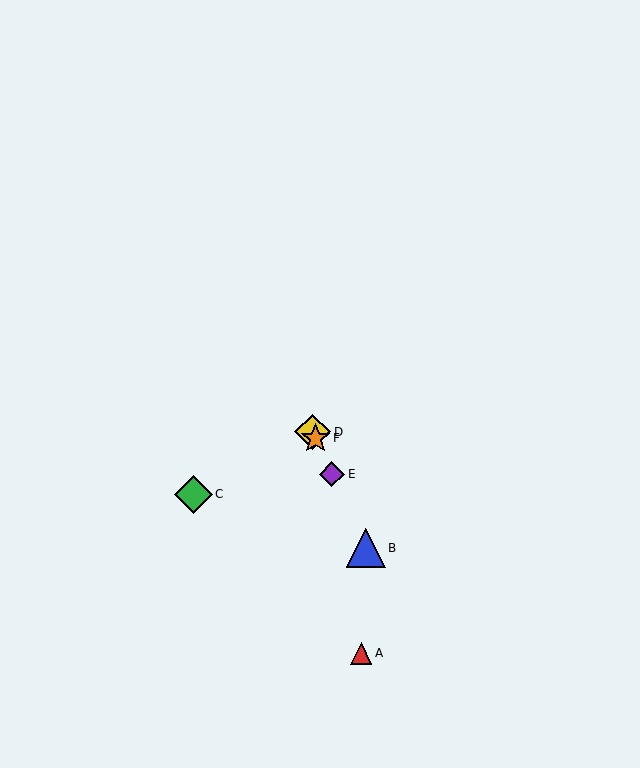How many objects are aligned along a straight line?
4 objects (B, D, E, F) are aligned along a straight line.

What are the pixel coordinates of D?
Object D is at (313, 432).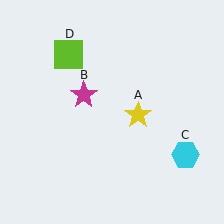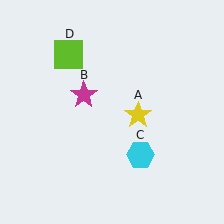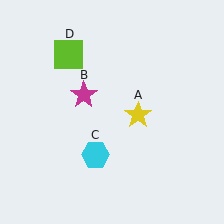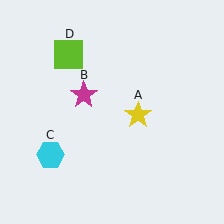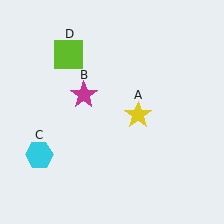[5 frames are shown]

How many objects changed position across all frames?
1 object changed position: cyan hexagon (object C).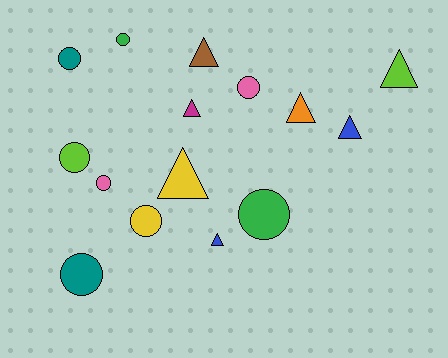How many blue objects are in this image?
There are 2 blue objects.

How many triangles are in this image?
There are 7 triangles.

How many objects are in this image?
There are 15 objects.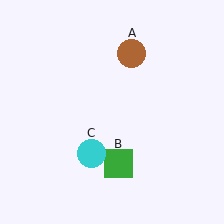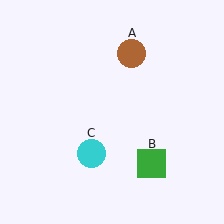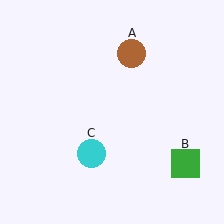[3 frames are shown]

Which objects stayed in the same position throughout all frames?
Brown circle (object A) and cyan circle (object C) remained stationary.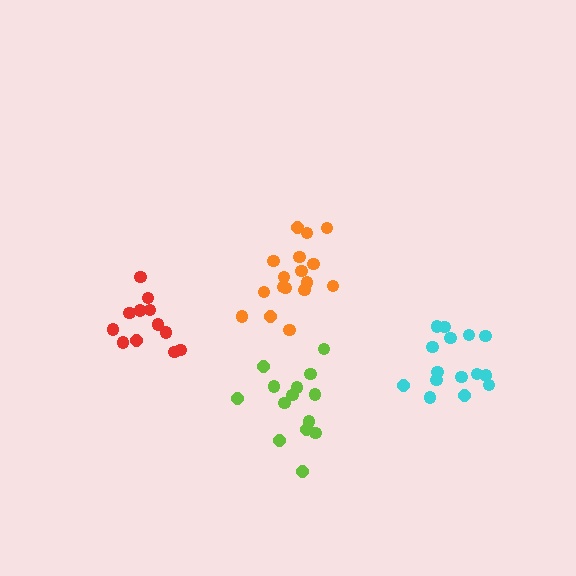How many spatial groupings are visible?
There are 4 spatial groupings.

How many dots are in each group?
Group 1: 14 dots, Group 2: 15 dots, Group 3: 13 dots, Group 4: 17 dots (59 total).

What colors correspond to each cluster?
The clusters are colored: lime, cyan, red, orange.